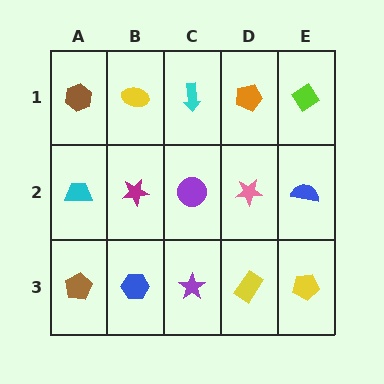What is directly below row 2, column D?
A yellow rectangle.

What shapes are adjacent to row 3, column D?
A pink star (row 2, column D), a purple star (row 3, column C), a yellow pentagon (row 3, column E).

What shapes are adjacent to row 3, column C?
A purple circle (row 2, column C), a blue hexagon (row 3, column B), a yellow rectangle (row 3, column D).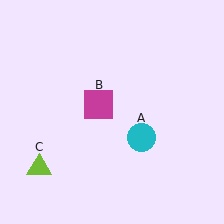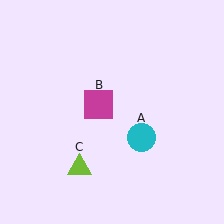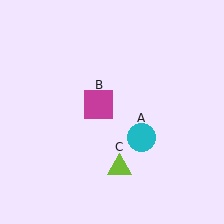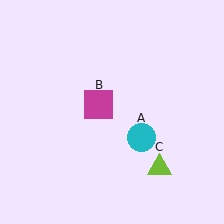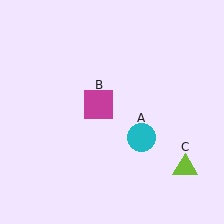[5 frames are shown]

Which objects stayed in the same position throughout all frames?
Cyan circle (object A) and magenta square (object B) remained stationary.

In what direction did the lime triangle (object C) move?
The lime triangle (object C) moved right.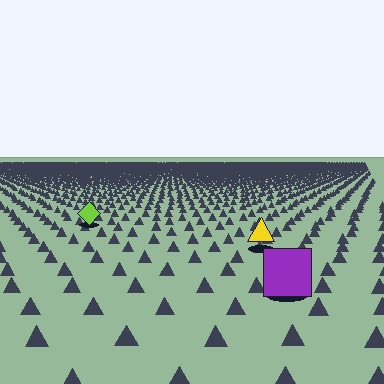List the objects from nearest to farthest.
From nearest to farthest: the purple square, the yellow triangle, the lime diamond.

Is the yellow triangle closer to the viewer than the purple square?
No. The purple square is closer — you can tell from the texture gradient: the ground texture is coarser near it.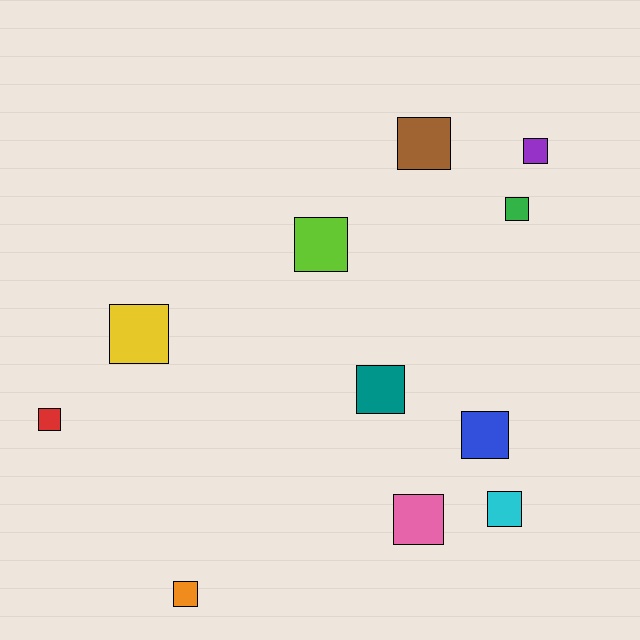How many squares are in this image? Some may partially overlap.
There are 11 squares.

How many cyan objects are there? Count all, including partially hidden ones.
There is 1 cyan object.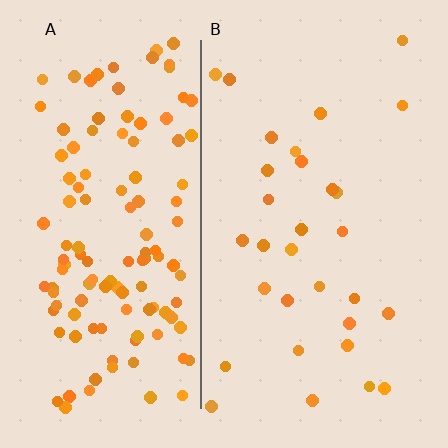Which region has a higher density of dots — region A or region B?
A (the left).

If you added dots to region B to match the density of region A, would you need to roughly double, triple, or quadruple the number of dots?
Approximately quadruple.